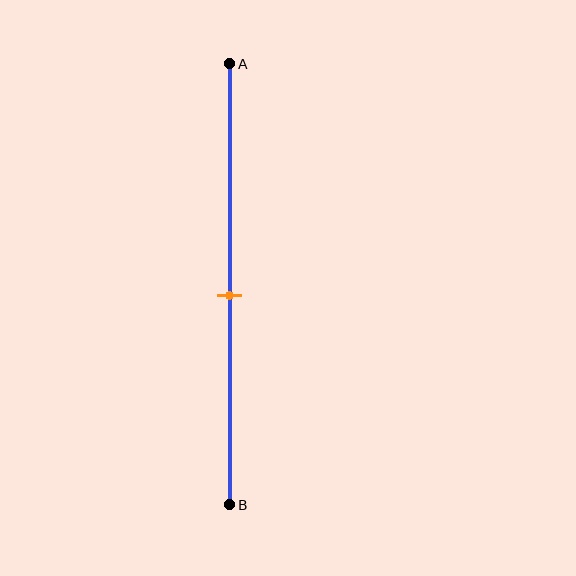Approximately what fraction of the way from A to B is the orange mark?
The orange mark is approximately 55% of the way from A to B.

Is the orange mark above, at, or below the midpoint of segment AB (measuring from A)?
The orange mark is approximately at the midpoint of segment AB.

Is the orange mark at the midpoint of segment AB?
Yes, the mark is approximately at the midpoint.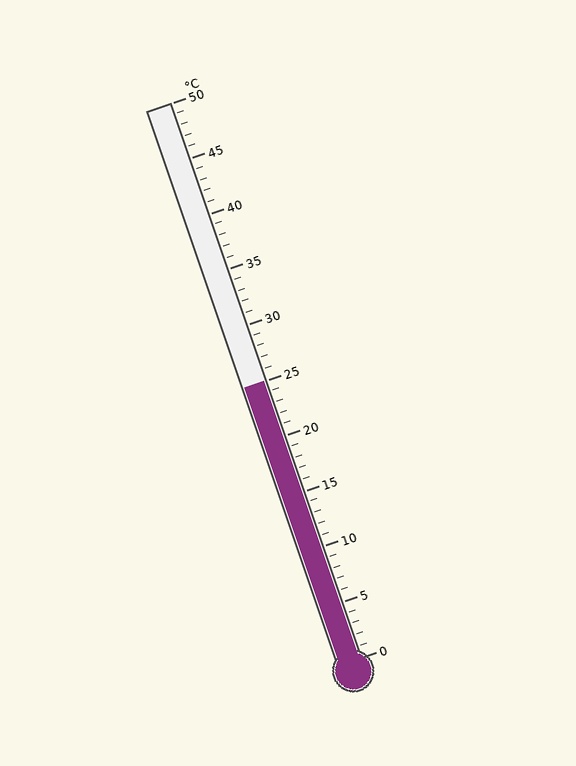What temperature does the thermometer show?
The thermometer shows approximately 25°C.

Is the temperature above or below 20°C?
The temperature is above 20°C.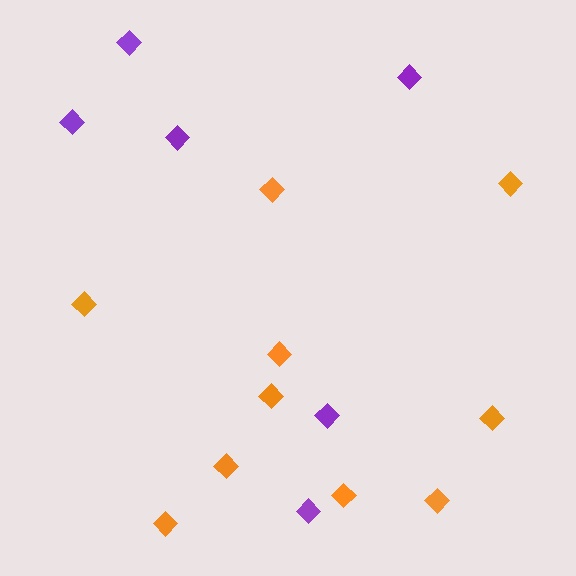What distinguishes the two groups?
There are 2 groups: one group of purple diamonds (6) and one group of orange diamonds (10).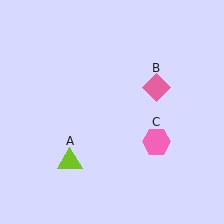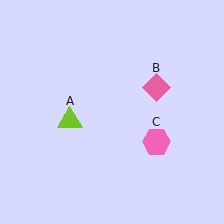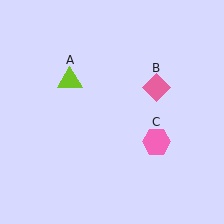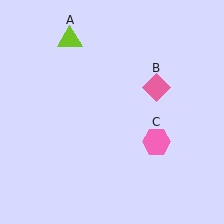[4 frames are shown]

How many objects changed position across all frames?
1 object changed position: lime triangle (object A).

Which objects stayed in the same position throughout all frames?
Pink diamond (object B) and pink hexagon (object C) remained stationary.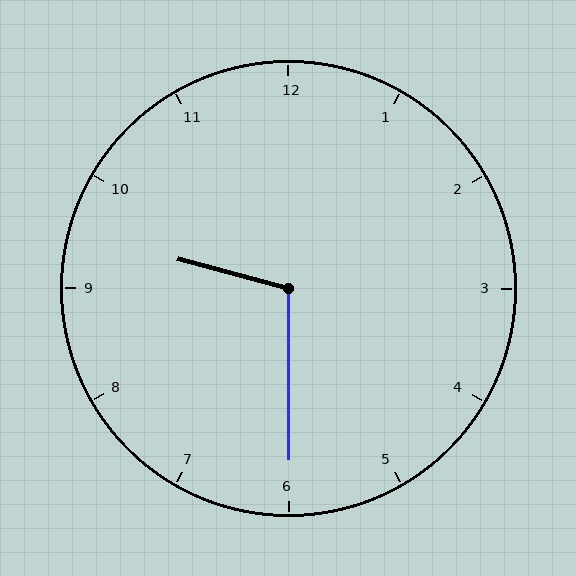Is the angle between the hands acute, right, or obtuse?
It is obtuse.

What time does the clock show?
9:30.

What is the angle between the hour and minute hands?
Approximately 105 degrees.